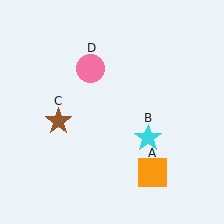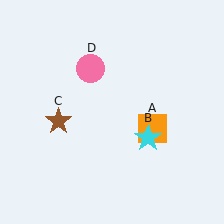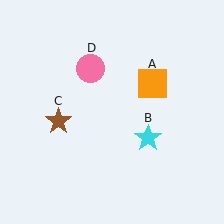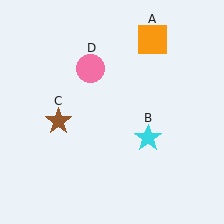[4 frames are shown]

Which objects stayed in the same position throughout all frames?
Cyan star (object B) and brown star (object C) and pink circle (object D) remained stationary.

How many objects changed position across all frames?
1 object changed position: orange square (object A).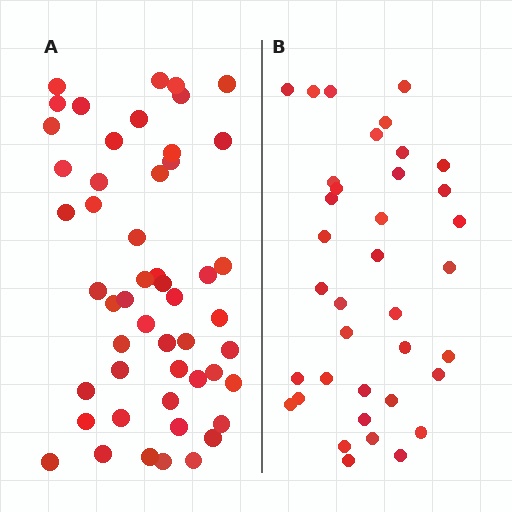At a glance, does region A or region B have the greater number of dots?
Region A (the left region) has more dots.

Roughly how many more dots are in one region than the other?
Region A has approximately 15 more dots than region B.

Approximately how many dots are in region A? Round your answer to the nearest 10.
About 50 dots. (The exact count is 51, which rounds to 50.)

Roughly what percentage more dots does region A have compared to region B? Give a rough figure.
About 40% more.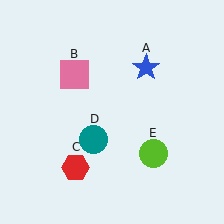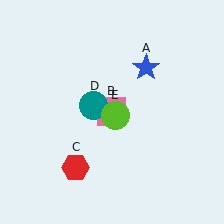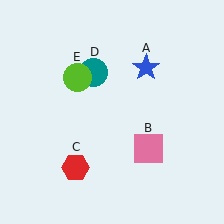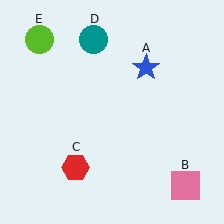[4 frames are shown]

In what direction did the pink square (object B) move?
The pink square (object B) moved down and to the right.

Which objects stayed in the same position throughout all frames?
Blue star (object A) and red hexagon (object C) remained stationary.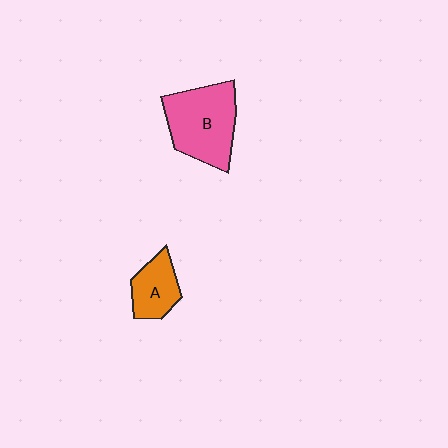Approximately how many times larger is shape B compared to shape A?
Approximately 1.9 times.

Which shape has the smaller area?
Shape A (orange).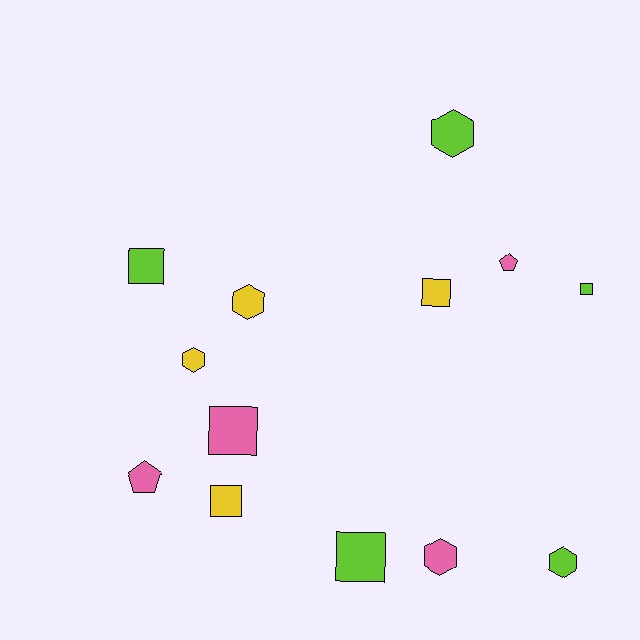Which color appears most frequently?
Lime, with 5 objects.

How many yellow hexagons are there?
There are 2 yellow hexagons.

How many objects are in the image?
There are 13 objects.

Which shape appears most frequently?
Square, with 6 objects.